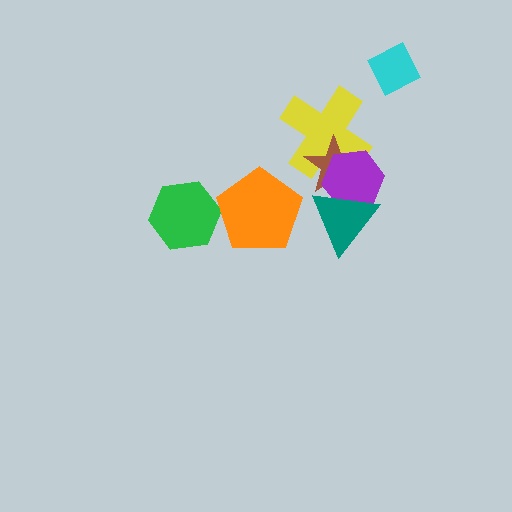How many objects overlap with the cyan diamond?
0 objects overlap with the cyan diamond.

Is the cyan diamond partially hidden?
No, no other shape covers it.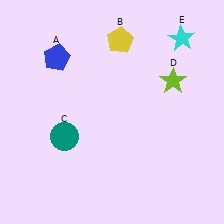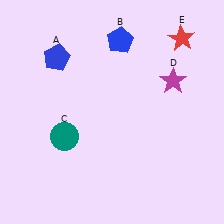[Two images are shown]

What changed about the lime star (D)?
In Image 1, D is lime. In Image 2, it changed to magenta.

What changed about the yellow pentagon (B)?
In Image 1, B is yellow. In Image 2, it changed to blue.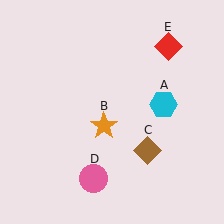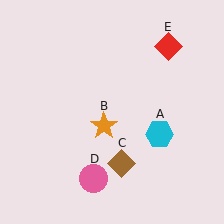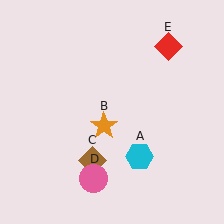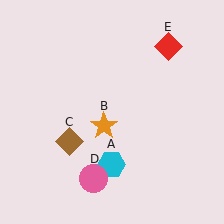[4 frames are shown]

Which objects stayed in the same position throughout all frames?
Orange star (object B) and pink circle (object D) and red diamond (object E) remained stationary.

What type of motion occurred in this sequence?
The cyan hexagon (object A), brown diamond (object C) rotated clockwise around the center of the scene.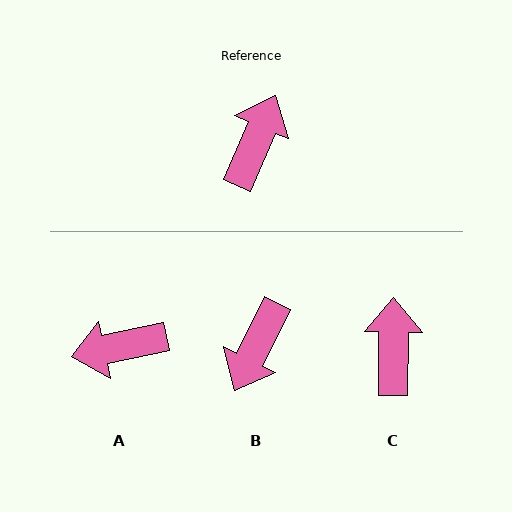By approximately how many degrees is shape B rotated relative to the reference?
Approximately 177 degrees counter-clockwise.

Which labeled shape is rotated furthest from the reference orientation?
B, about 177 degrees away.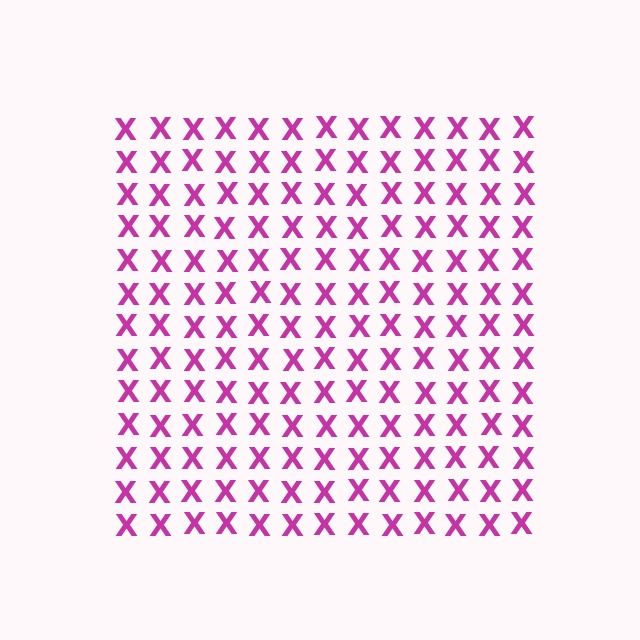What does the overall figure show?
The overall figure shows a square.